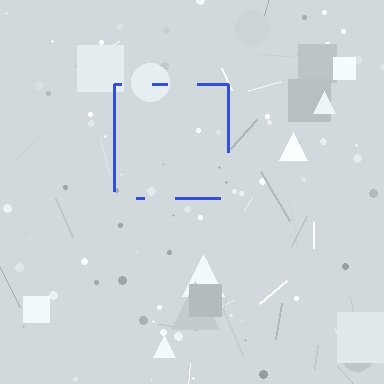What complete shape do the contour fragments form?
The contour fragments form a square.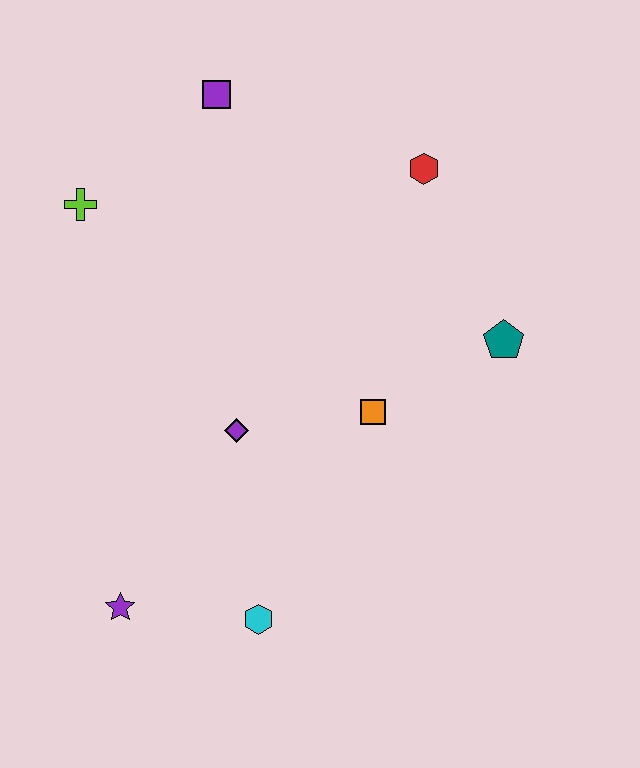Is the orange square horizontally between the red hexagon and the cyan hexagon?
Yes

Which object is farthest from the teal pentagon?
The purple star is farthest from the teal pentagon.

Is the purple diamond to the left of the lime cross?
No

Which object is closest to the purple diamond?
The orange square is closest to the purple diamond.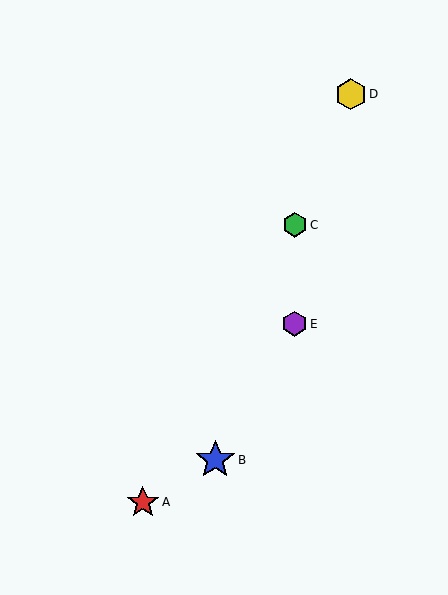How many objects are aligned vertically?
2 objects (C, E) are aligned vertically.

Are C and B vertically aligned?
No, C is at x≈295 and B is at x≈215.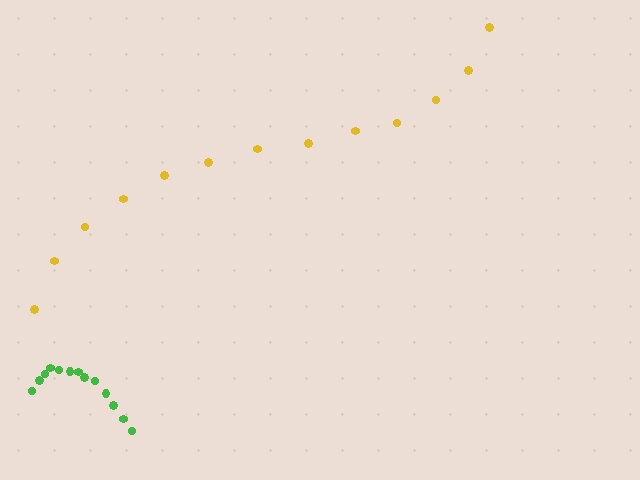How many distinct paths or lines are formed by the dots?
There are 2 distinct paths.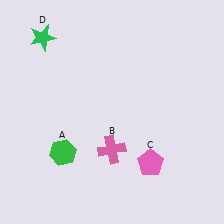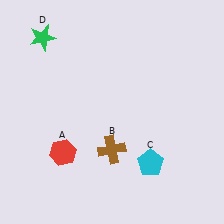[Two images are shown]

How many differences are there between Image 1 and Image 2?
There are 3 differences between the two images.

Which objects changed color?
A changed from green to red. B changed from pink to brown. C changed from pink to cyan.